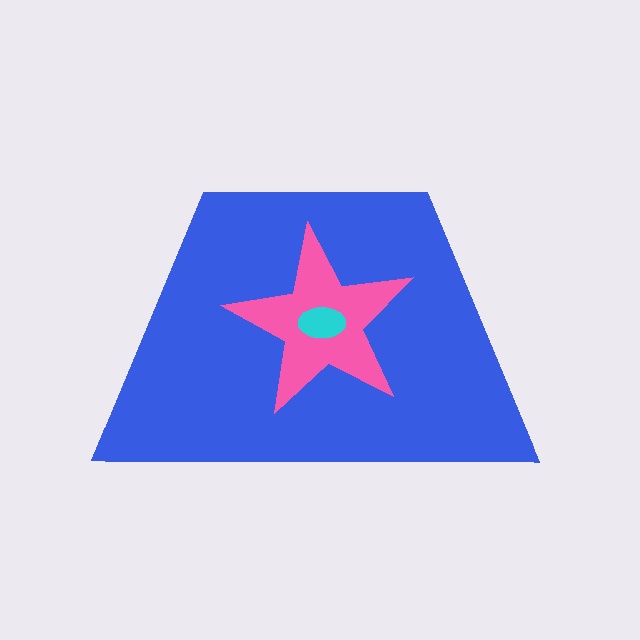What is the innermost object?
The cyan ellipse.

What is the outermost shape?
The blue trapezoid.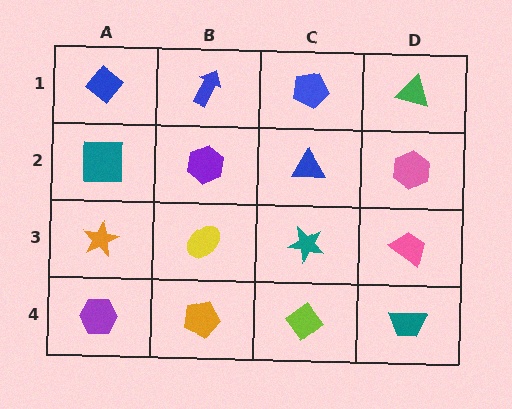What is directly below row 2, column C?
A teal star.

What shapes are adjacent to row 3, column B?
A purple hexagon (row 2, column B), an orange pentagon (row 4, column B), an orange star (row 3, column A), a teal star (row 3, column C).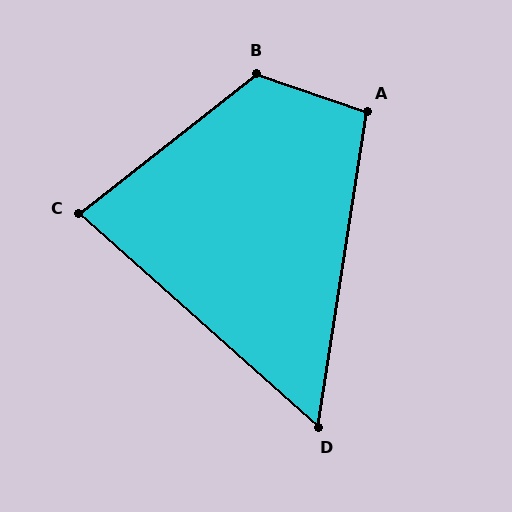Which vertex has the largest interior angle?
B, at approximately 123 degrees.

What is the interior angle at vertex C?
Approximately 80 degrees (acute).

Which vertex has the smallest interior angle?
D, at approximately 57 degrees.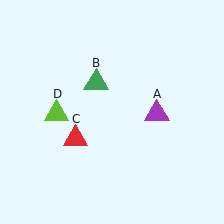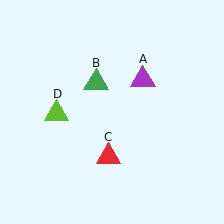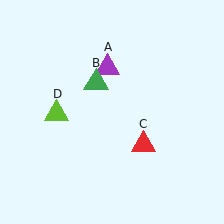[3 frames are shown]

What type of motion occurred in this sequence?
The purple triangle (object A), red triangle (object C) rotated counterclockwise around the center of the scene.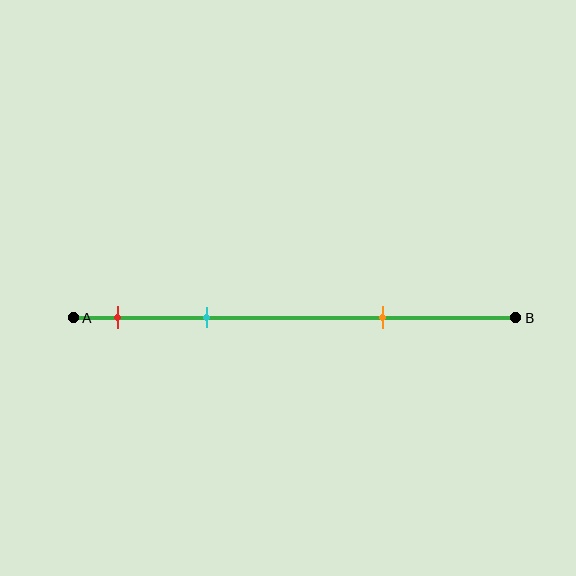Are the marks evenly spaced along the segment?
No, the marks are not evenly spaced.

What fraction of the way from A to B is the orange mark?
The orange mark is approximately 70% (0.7) of the way from A to B.